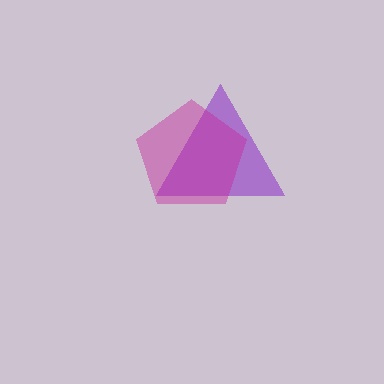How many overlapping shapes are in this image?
There are 2 overlapping shapes in the image.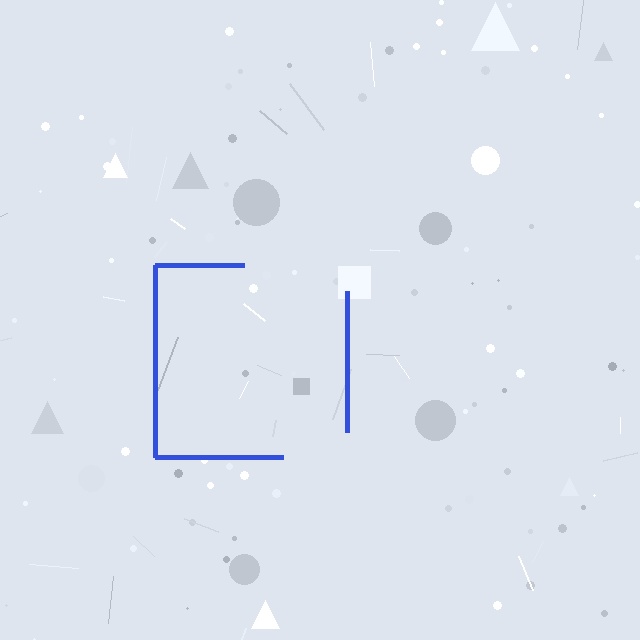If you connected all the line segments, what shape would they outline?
They would outline a square.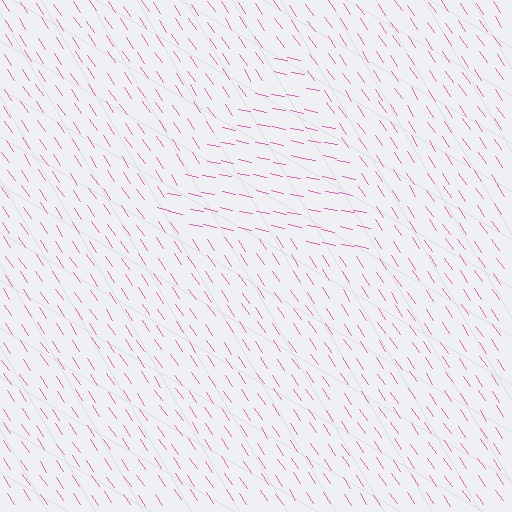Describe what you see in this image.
The image is filled with small pink line segments. A triangle region in the image has lines oriented differently from the surrounding lines, creating a visible texture boundary.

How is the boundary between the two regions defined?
The boundary is defined purely by a change in line orientation (approximately 45 degrees difference). All lines are the same color and thickness.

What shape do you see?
I see a triangle.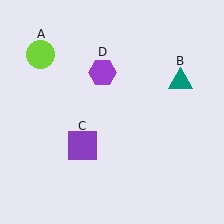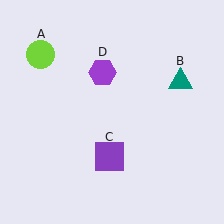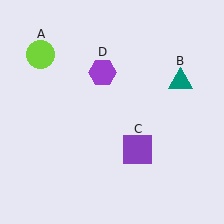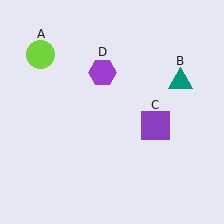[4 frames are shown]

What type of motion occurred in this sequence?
The purple square (object C) rotated counterclockwise around the center of the scene.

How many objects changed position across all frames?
1 object changed position: purple square (object C).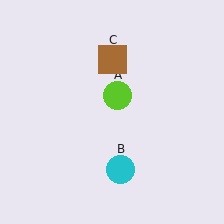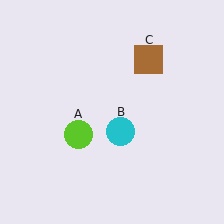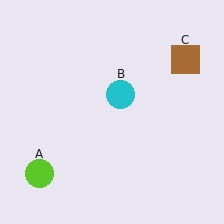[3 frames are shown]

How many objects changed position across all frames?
3 objects changed position: lime circle (object A), cyan circle (object B), brown square (object C).